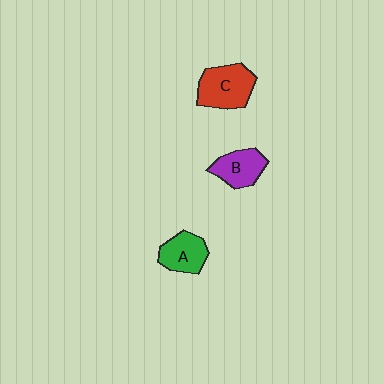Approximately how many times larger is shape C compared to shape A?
Approximately 1.3 times.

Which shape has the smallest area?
Shape A (green).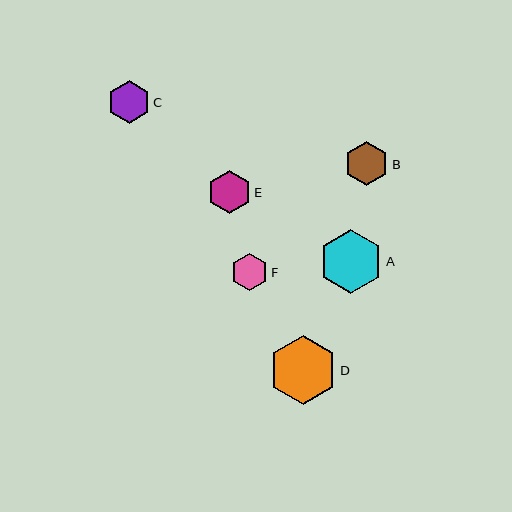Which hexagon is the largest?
Hexagon D is the largest with a size of approximately 68 pixels.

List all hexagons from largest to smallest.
From largest to smallest: D, A, B, E, C, F.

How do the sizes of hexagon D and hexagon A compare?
Hexagon D and hexagon A are approximately the same size.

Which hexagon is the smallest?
Hexagon F is the smallest with a size of approximately 37 pixels.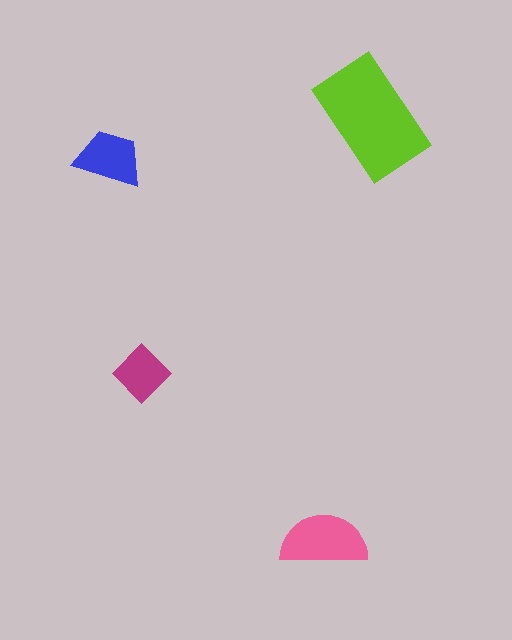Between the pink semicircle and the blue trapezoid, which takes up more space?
The pink semicircle.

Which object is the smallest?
The magenta diamond.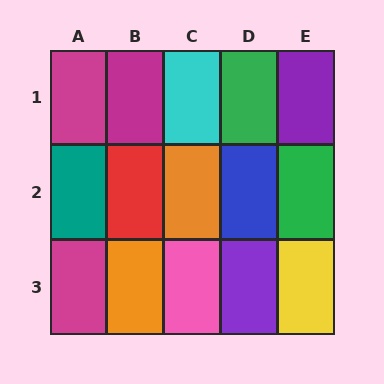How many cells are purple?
2 cells are purple.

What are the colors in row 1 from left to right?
Magenta, magenta, cyan, green, purple.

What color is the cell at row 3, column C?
Pink.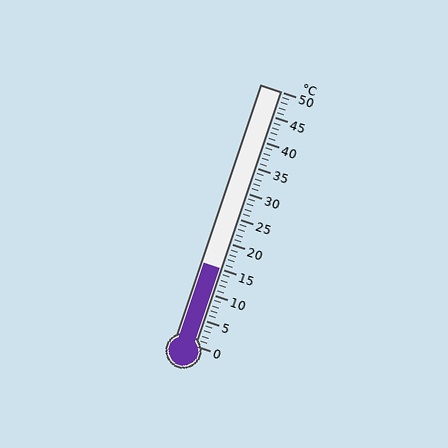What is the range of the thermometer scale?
The thermometer scale ranges from 0°C to 50°C.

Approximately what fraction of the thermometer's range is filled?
The thermometer is filled to approximately 30% of its range.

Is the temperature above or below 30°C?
The temperature is below 30°C.